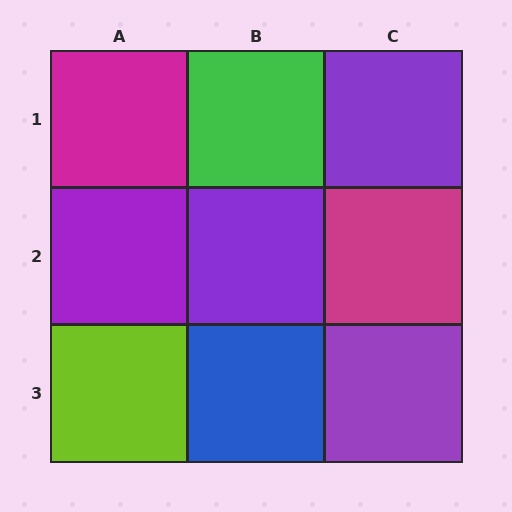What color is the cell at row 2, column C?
Magenta.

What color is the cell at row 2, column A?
Purple.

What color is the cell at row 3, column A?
Lime.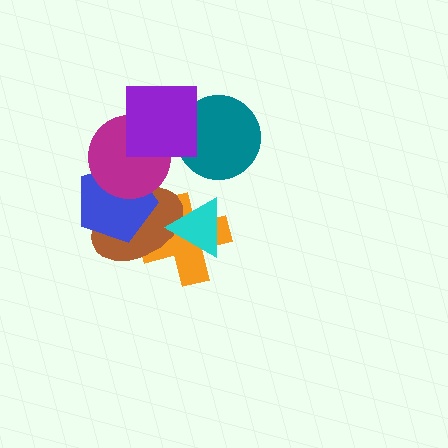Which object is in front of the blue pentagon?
The magenta circle is in front of the blue pentagon.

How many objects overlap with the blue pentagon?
3 objects overlap with the blue pentagon.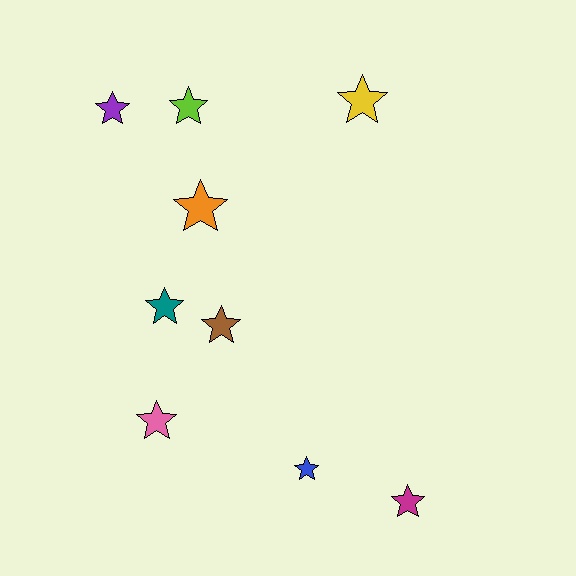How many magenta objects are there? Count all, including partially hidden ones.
There is 1 magenta object.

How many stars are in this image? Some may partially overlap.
There are 9 stars.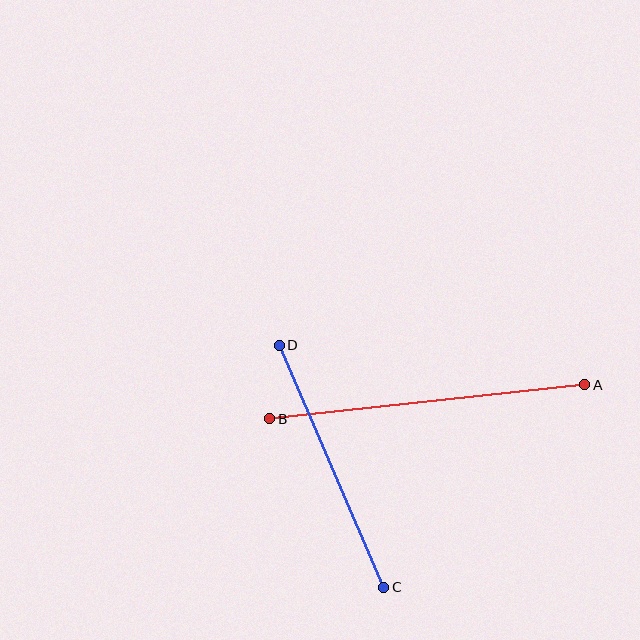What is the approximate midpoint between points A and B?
The midpoint is at approximately (427, 402) pixels.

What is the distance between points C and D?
The distance is approximately 264 pixels.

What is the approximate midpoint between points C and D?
The midpoint is at approximately (331, 466) pixels.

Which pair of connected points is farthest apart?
Points A and B are farthest apart.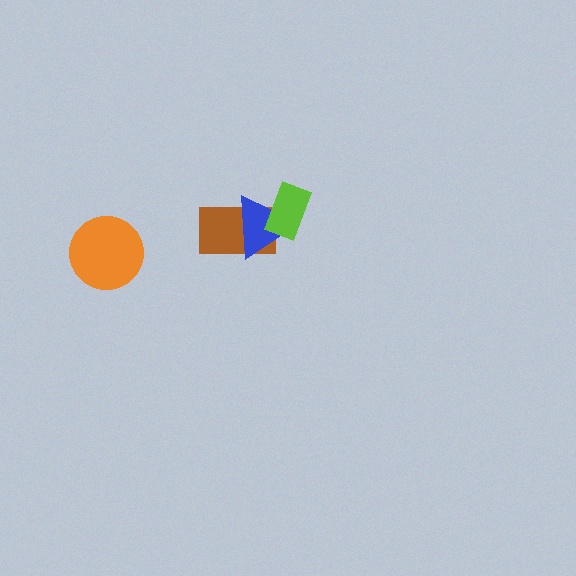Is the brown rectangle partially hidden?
Yes, it is partially covered by another shape.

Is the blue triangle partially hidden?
Yes, it is partially covered by another shape.